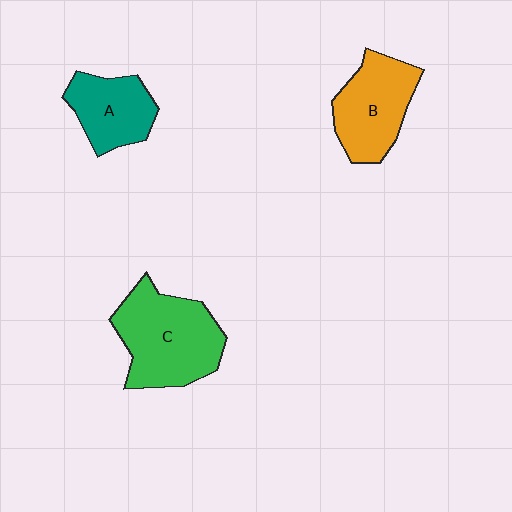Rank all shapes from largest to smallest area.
From largest to smallest: C (green), B (orange), A (teal).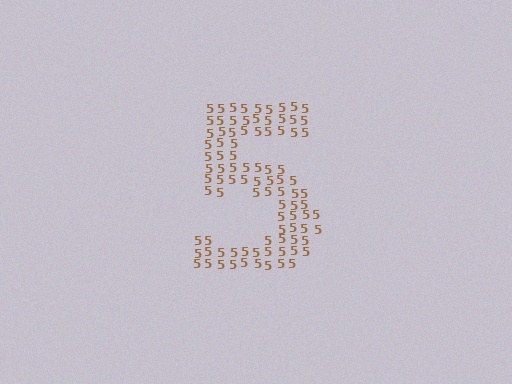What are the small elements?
The small elements are digit 5's.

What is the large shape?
The large shape is the digit 5.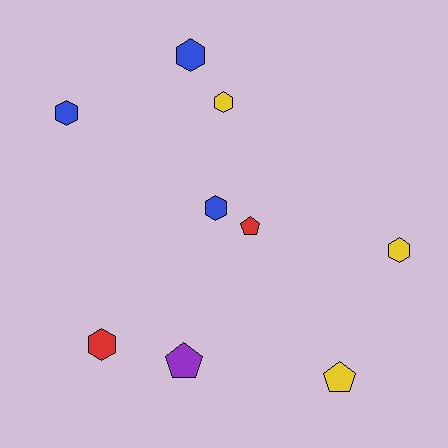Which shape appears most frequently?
Hexagon, with 6 objects.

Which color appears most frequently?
Yellow, with 3 objects.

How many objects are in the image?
There are 9 objects.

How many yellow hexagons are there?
There are 2 yellow hexagons.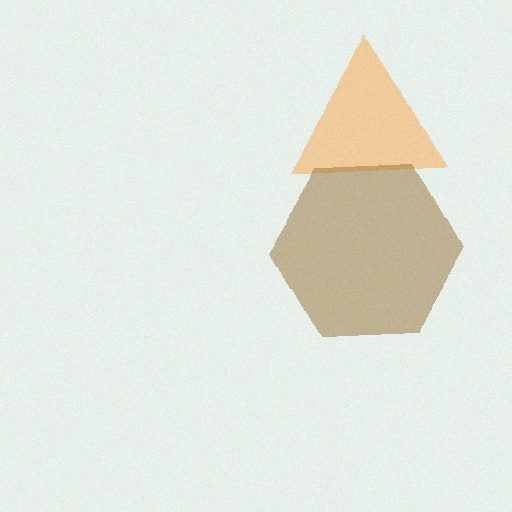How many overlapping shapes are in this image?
There are 2 overlapping shapes in the image.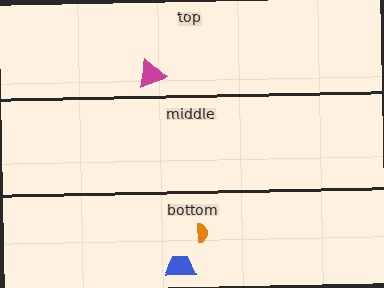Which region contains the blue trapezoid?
The bottom region.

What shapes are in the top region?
The magenta triangle.